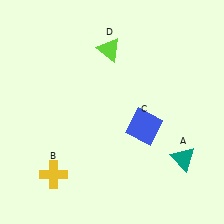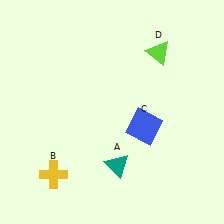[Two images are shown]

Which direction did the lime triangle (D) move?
The lime triangle (D) moved right.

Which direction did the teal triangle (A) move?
The teal triangle (A) moved left.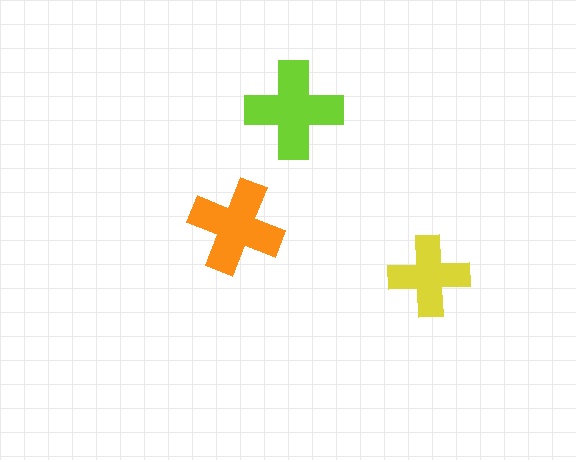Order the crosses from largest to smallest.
the lime one, the orange one, the yellow one.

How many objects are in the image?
There are 3 objects in the image.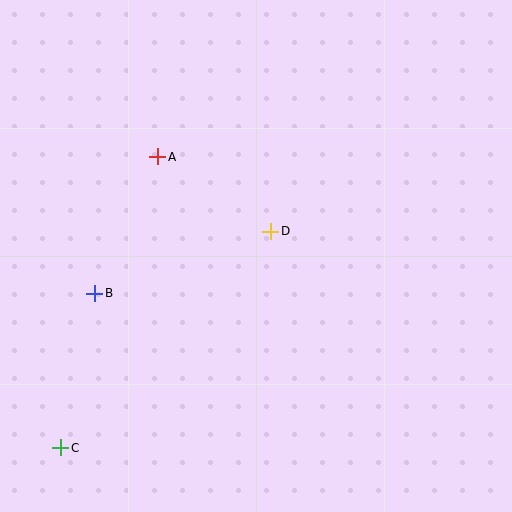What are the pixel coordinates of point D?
Point D is at (271, 232).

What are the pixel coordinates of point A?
Point A is at (158, 157).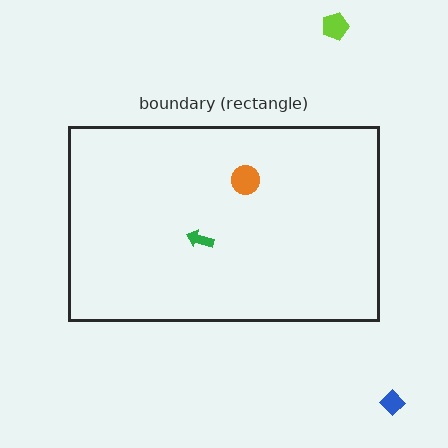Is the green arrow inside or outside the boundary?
Inside.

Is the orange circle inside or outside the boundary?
Inside.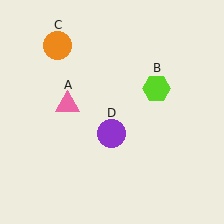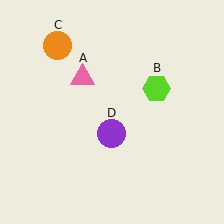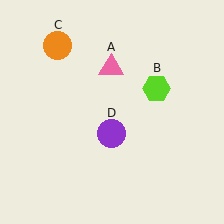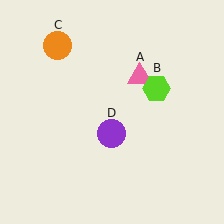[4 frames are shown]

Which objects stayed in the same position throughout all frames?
Lime hexagon (object B) and orange circle (object C) and purple circle (object D) remained stationary.